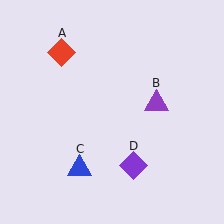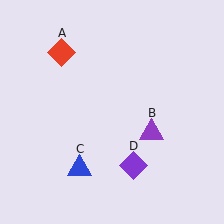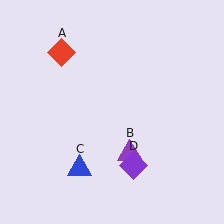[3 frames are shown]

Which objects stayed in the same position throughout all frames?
Red diamond (object A) and blue triangle (object C) and purple diamond (object D) remained stationary.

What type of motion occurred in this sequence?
The purple triangle (object B) rotated clockwise around the center of the scene.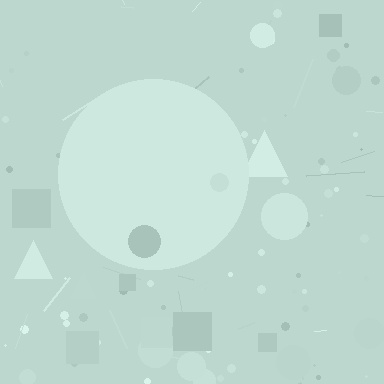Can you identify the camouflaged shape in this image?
The camouflaged shape is a circle.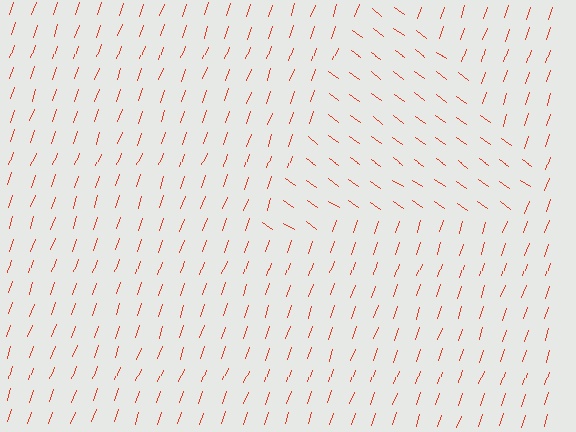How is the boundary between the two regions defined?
The boundary is defined purely by a change in line orientation (approximately 74 degrees difference). All lines are the same color and thickness.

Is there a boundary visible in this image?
Yes, there is a texture boundary formed by a change in line orientation.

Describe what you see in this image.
The image is filled with small red line segments. A triangle region in the image has lines oriented differently from the surrounding lines, creating a visible texture boundary.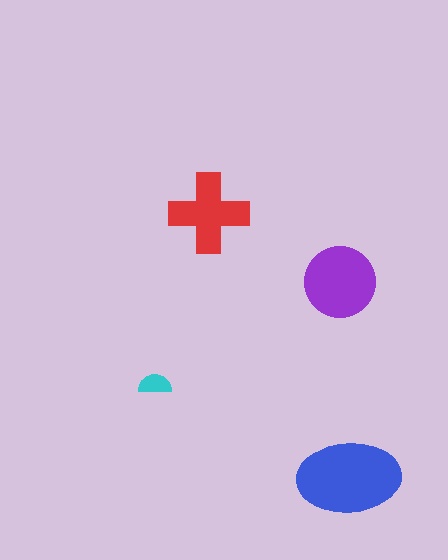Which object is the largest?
The blue ellipse.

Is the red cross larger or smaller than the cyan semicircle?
Larger.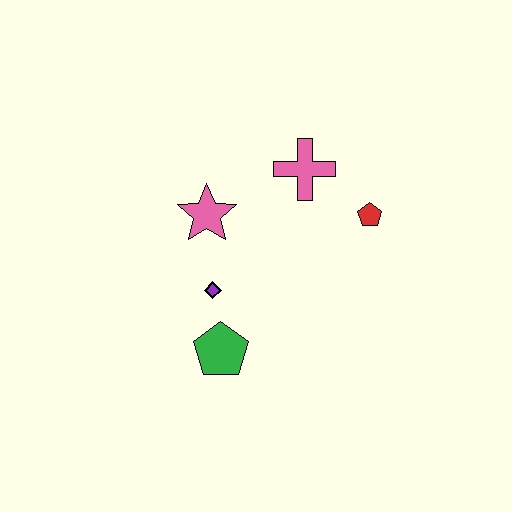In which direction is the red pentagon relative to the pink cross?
The red pentagon is to the right of the pink cross.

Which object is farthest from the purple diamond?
The red pentagon is farthest from the purple diamond.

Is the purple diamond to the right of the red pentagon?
No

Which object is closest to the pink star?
The purple diamond is closest to the pink star.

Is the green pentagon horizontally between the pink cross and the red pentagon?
No